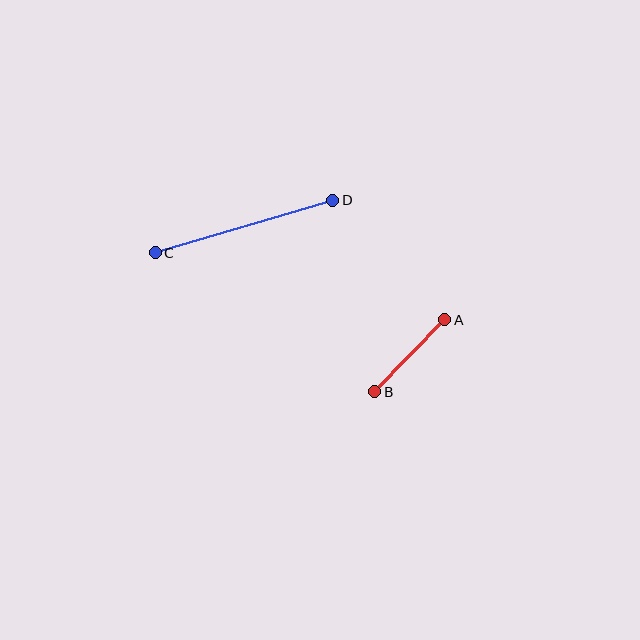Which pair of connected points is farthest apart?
Points C and D are farthest apart.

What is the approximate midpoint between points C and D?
The midpoint is at approximately (244, 226) pixels.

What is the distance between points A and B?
The distance is approximately 100 pixels.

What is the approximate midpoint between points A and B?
The midpoint is at approximately (410, 356) pixels.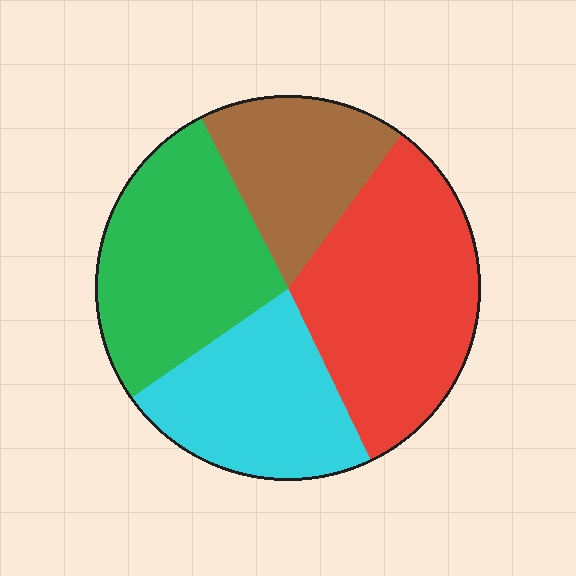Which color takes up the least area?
Brown, at roughly 20%.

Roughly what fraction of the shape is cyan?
Cyan covers about 20% of the shape.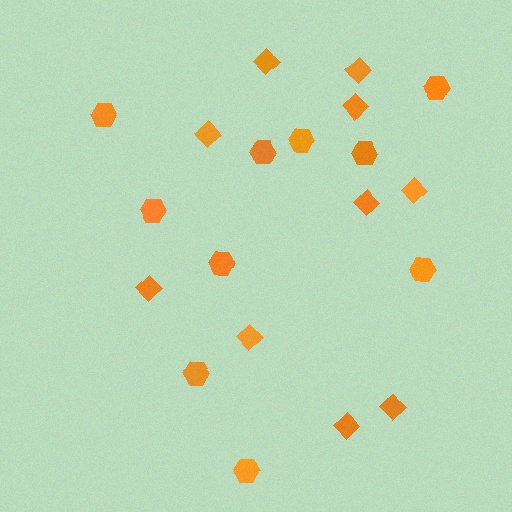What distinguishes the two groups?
There are 2 groups: one group of hexagons (10) and one group of diamonds (10).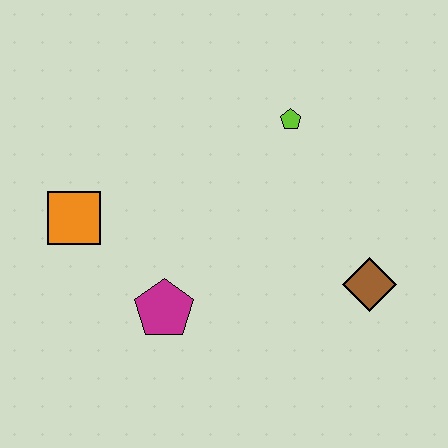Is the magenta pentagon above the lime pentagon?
No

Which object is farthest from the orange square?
The brown diamond is farthest from the orange square.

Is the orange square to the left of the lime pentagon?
Yes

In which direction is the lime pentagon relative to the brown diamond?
The lime pentagon is above the brown diamond.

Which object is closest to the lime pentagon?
The brown diamond is closest to the lime pentagon.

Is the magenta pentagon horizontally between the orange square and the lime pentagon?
Yes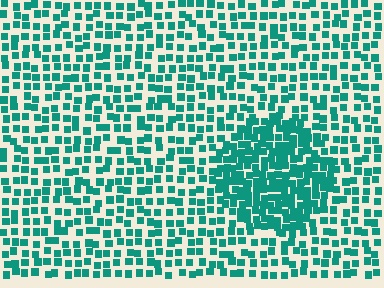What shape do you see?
I see a circle.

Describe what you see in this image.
The image contains small teal elements arranged at two different densities. A circle-shaped region is visible where the elements are more densely packed than the surrounding area.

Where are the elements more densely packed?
The elements are more densely packed inside the circle boundary.